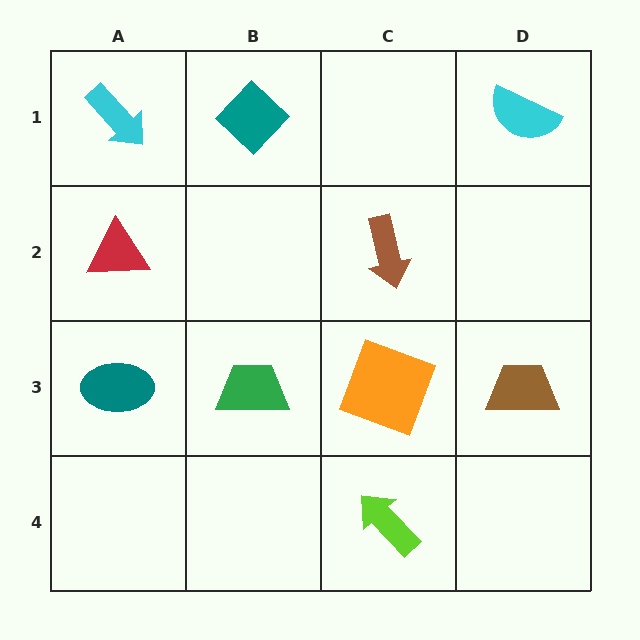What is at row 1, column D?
A cyan semicircle.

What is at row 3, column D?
A brown trapezoid.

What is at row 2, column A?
A red triangle.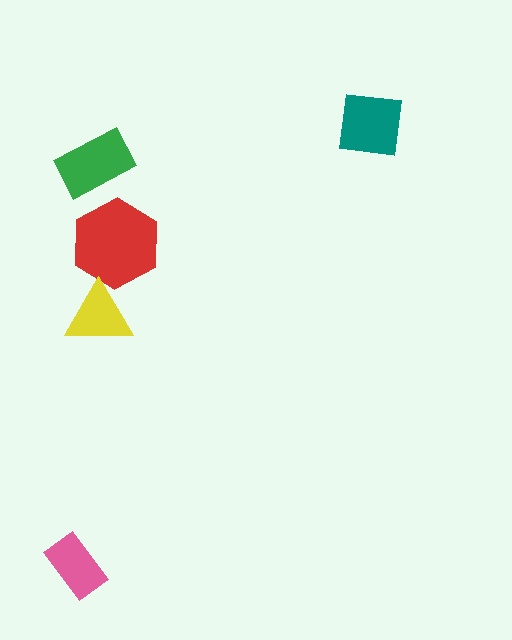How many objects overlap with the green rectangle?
0 objects overlap with the green rectangle.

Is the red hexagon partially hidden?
Yes, it is partially covered by another shape.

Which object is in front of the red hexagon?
The yellow triangle is in front of the red hexagon.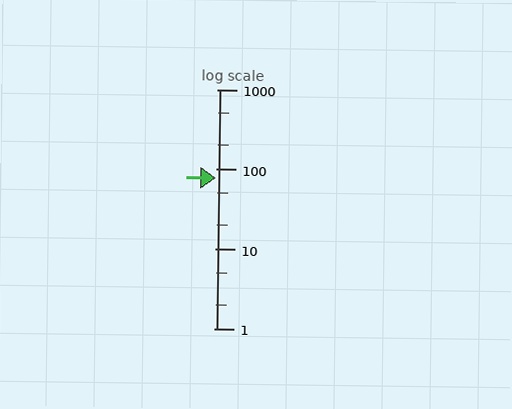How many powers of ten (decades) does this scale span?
The scale spans 3 decades, from 1 to 1000.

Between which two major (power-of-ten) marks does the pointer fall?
The pointer is between 10 and 100.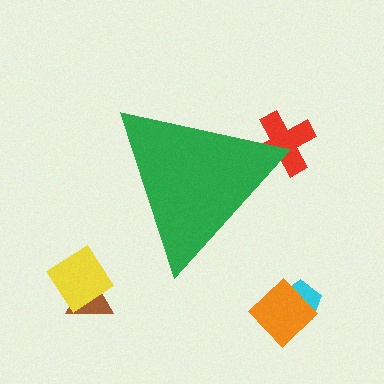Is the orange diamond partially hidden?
No, the orange diamond is fully visible.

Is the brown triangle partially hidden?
No, the brown triangle is fully visible.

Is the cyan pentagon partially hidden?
No, the cyan pentagon is fully visible.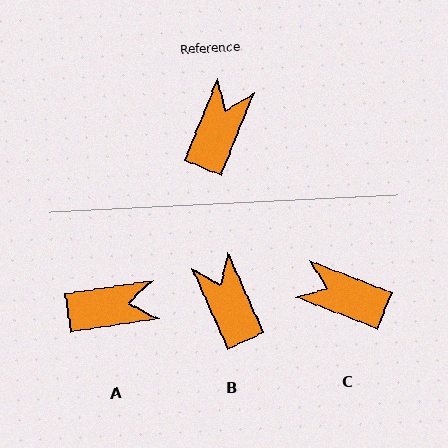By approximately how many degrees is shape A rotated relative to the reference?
Approximately 60 degrees clockwise.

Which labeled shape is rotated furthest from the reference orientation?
C, about 90 degrees away.